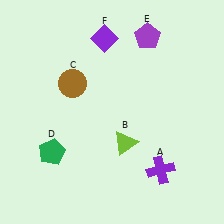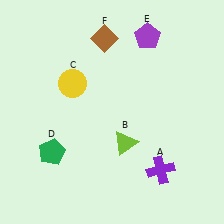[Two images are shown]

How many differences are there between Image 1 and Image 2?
There are 2 differences between the two images.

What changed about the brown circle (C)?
In Image 1, C is brown. In Image 2, it changed to yellow.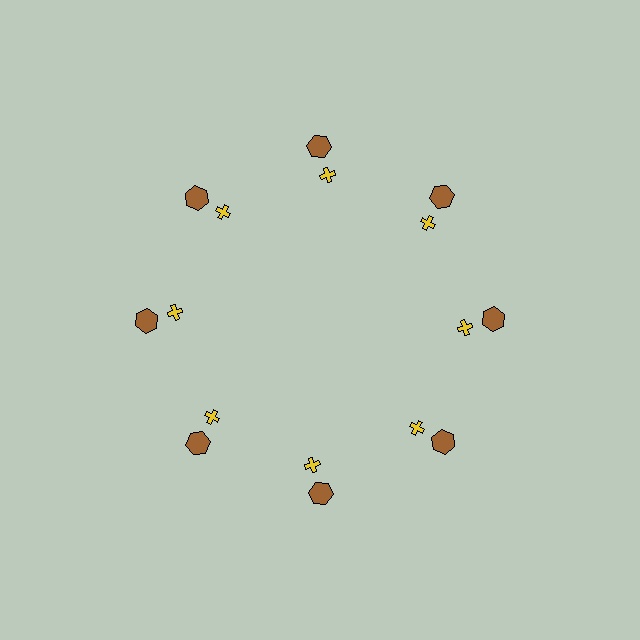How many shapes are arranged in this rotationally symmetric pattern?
There are 16 shapes, arranged in 8 groups of 2.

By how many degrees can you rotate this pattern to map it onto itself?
The pattern maps onto itself every 45 degrees of rotation.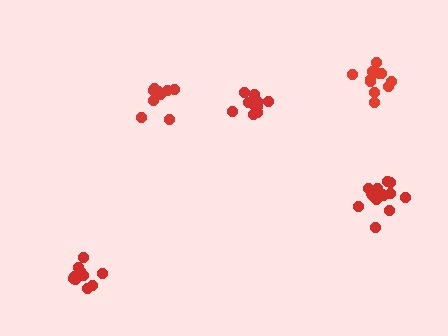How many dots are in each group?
Group 1: 12 dots, Group 2: 14 dots, Group 3: 9 dots, Group 4: 11 dots, Group 5: 10 dots (56 total).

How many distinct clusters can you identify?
There are 5 distinct clusters.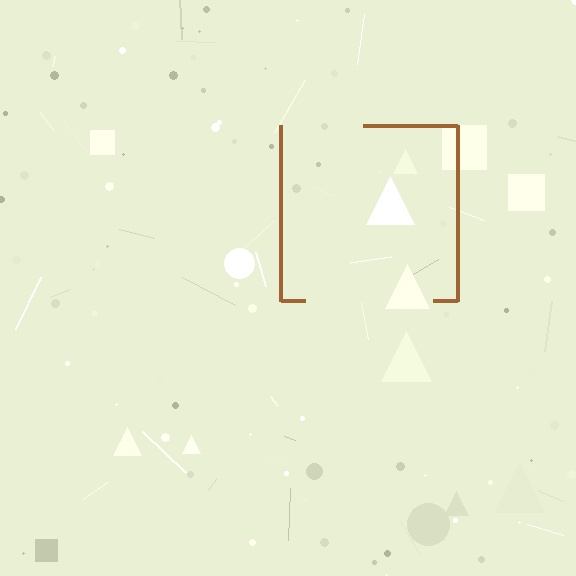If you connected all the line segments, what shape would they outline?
They would outline a square.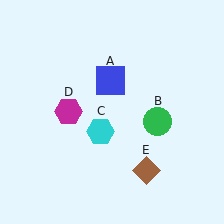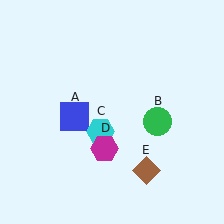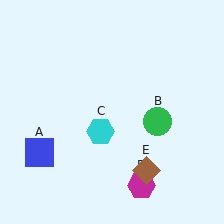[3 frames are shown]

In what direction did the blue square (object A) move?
The blue square (object A) moved down and to the left.